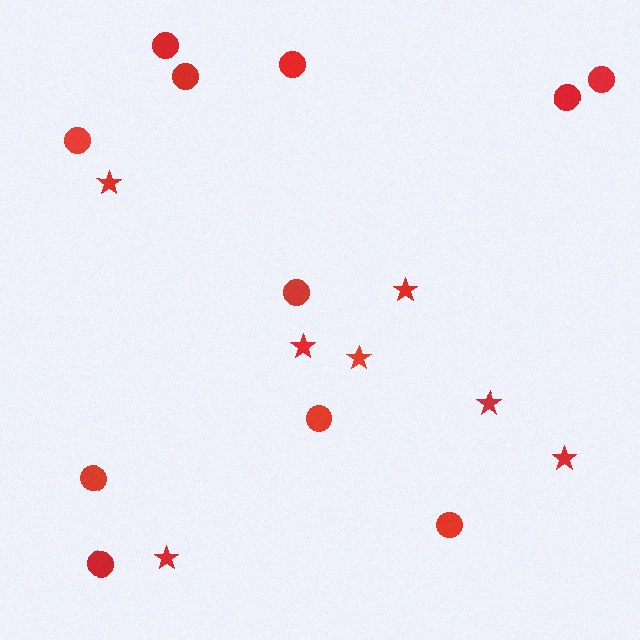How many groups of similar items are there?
There are 2 groups: one group of circles (11) and one group of stars (7).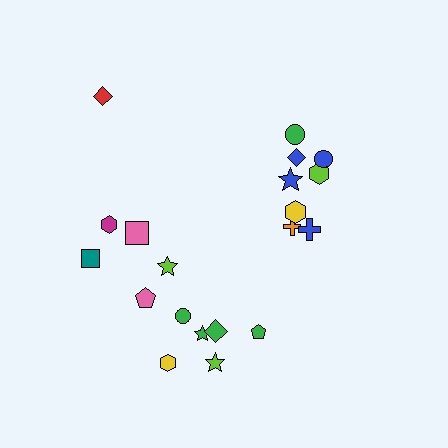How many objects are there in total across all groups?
There are 20 objects.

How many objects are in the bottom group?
There are 8 objects.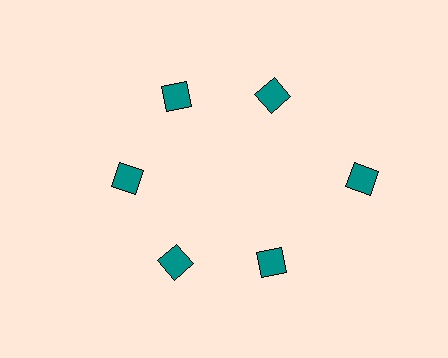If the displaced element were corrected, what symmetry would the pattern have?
It would have 6-fold rotational symmetry — the pattern would map onto itself every 60 degrees.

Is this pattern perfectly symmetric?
No. The 6 teal diamonds are arranged in a ring, but one element near the 3 o'clock position is pushed outward from the center, breaking the 6-fold rotational symmetry.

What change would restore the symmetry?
The symmetry would be restored by moving it inward, back onto the ring so that all 6 diamonds sit at equal angles and equal distance from the center.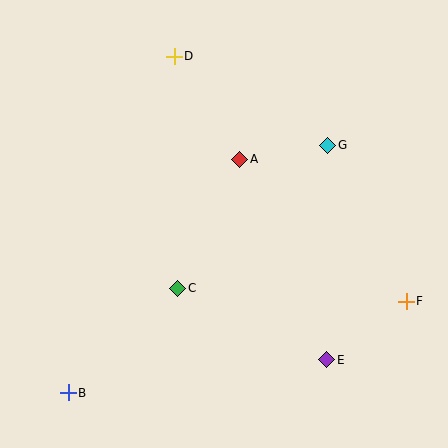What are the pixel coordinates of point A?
Point A is at (240, 159).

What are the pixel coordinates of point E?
Point E is at (327, 360).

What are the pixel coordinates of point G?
Point G is at (328, 145).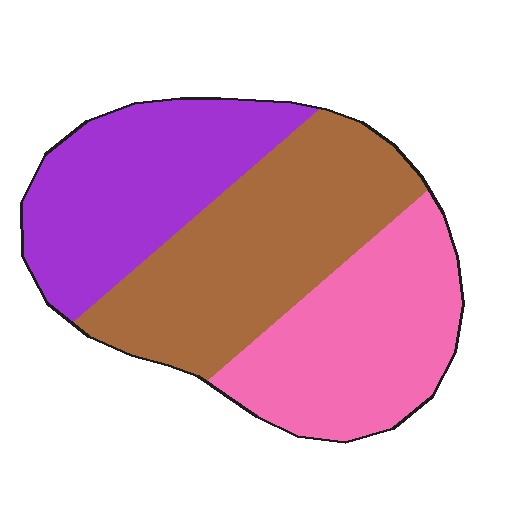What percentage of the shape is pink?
Pink covers around 30% of the shape.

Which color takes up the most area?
Brown, at roughly 40%.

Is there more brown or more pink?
Brown.